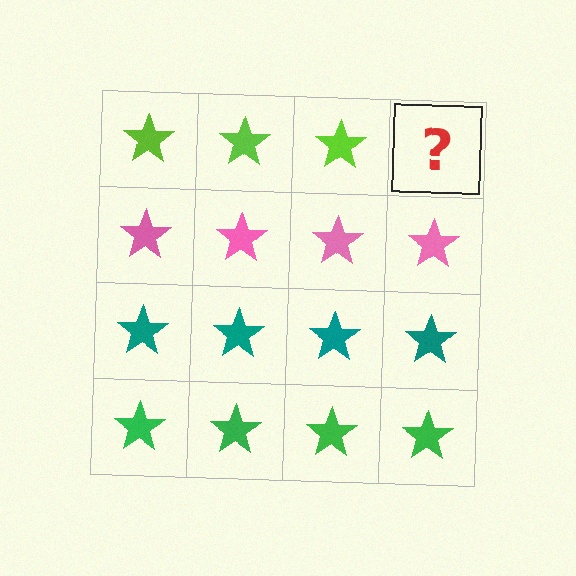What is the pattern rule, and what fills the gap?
The rule is that each row has a consistent color. The gap should be filled with a lime star.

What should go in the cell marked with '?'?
The missing cell should contain a lime star.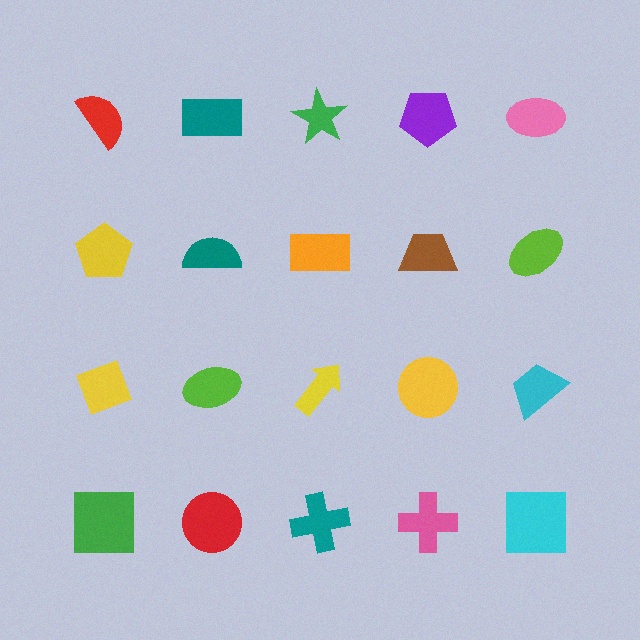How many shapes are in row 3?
5 shapes.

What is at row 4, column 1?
A green square.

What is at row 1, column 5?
A pink ellipse.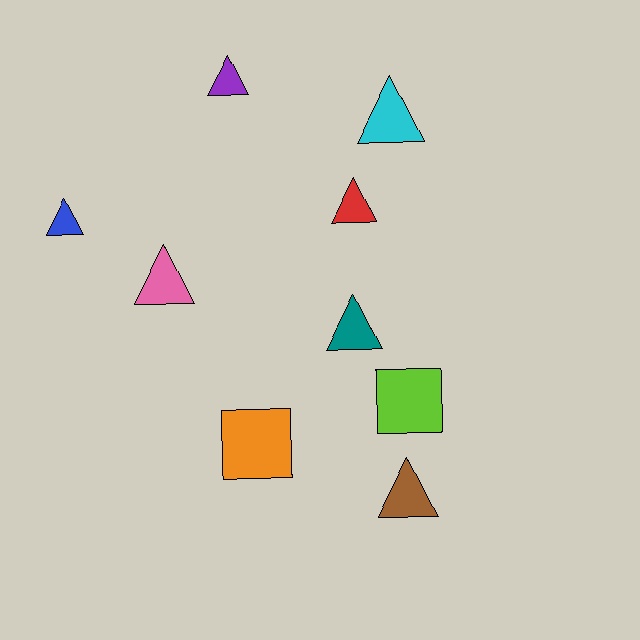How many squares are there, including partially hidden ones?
There are 2 squares.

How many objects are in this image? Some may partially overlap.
There are 9 objects.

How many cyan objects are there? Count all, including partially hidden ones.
There is 1 cyan object.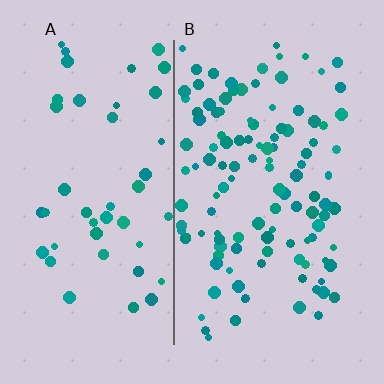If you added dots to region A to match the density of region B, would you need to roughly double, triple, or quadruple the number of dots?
Approximately triple.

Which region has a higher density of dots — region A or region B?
B (the right).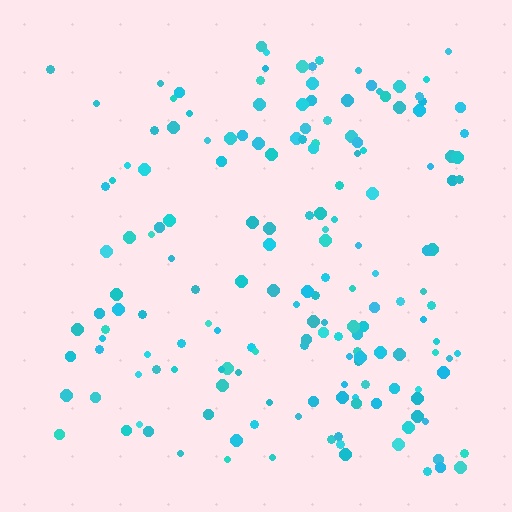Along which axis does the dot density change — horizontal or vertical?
Horizontal.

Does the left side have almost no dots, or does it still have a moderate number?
Still a moderate number, just noticeably fewer than the right.